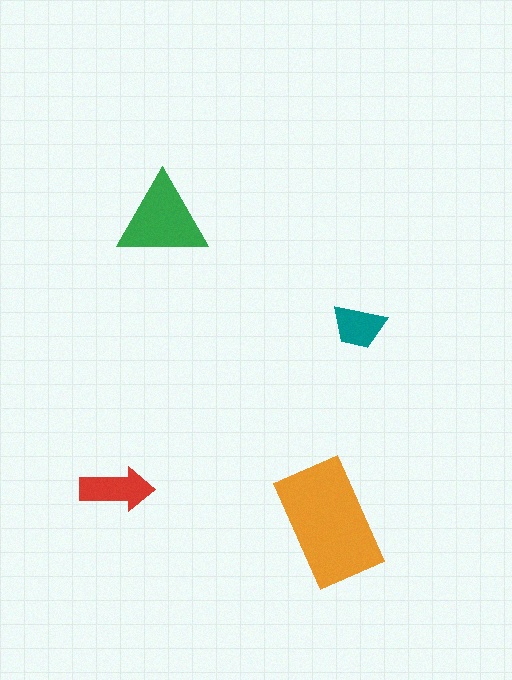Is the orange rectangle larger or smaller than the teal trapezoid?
Larger.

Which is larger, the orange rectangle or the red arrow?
The orange rectangle.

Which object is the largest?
The orange rectangle.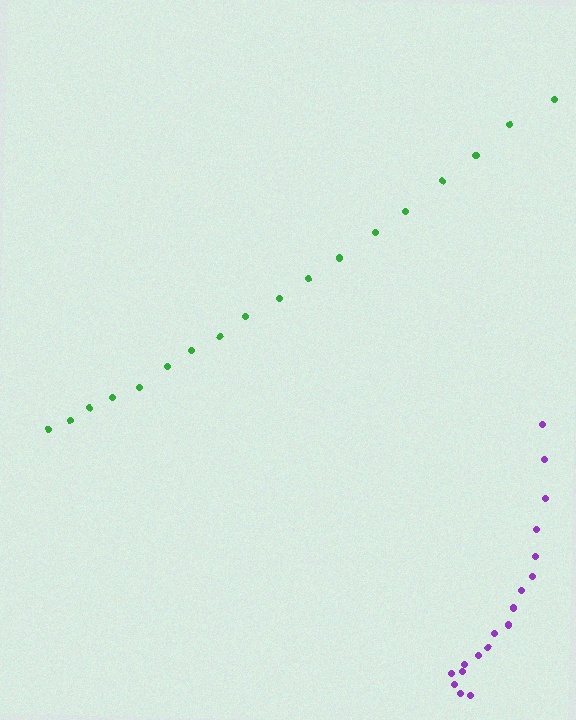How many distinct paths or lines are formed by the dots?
There are 2 distinct paths.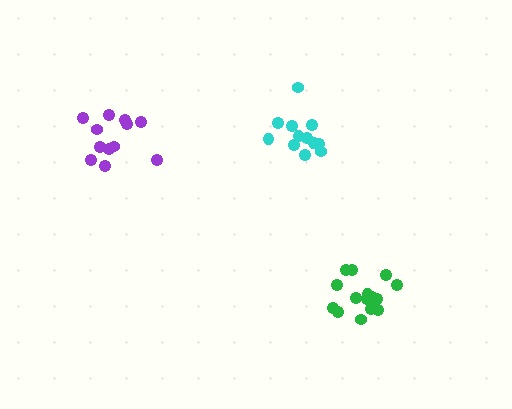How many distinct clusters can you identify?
There are 3 distinct clusters.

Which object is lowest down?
The green cluster is bottommost.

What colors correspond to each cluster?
The clusters are colored: purple, green, cyan.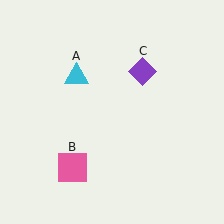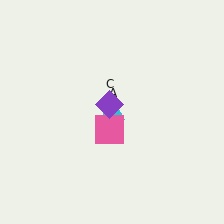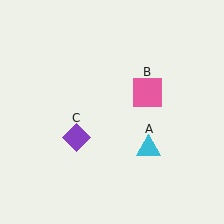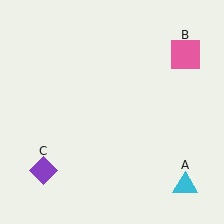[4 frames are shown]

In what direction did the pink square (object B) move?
The pink square (object B) moved up and to the right.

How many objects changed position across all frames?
3 objects changed position: cyan triangle (object A), pink square (object B), purple diamond (object C).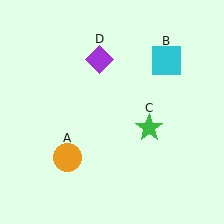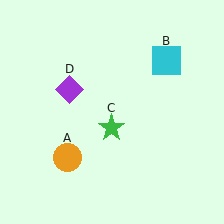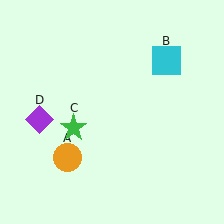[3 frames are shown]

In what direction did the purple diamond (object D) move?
The purple diamond (object D) moved down and to the left.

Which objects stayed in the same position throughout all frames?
Orange circle (object A) and cyan square (object B) remained stationary.